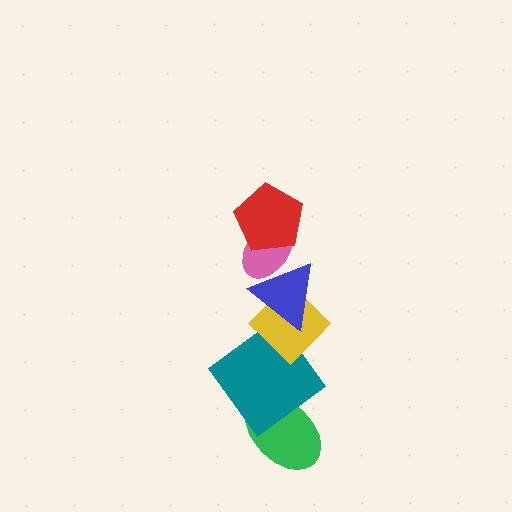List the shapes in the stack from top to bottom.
From top to bottom: the red pentagon, the pink ellipse, the blue triangle, the yellow diamond, the teal diamond, the green ellipse.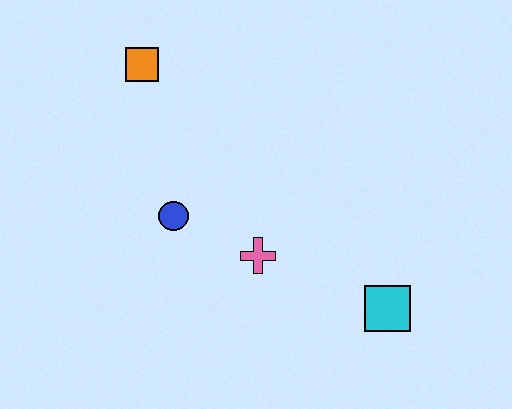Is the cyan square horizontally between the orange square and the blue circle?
No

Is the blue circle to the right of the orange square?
Yes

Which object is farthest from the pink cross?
The orange square is farthest from the pink cross.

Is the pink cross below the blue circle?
Yes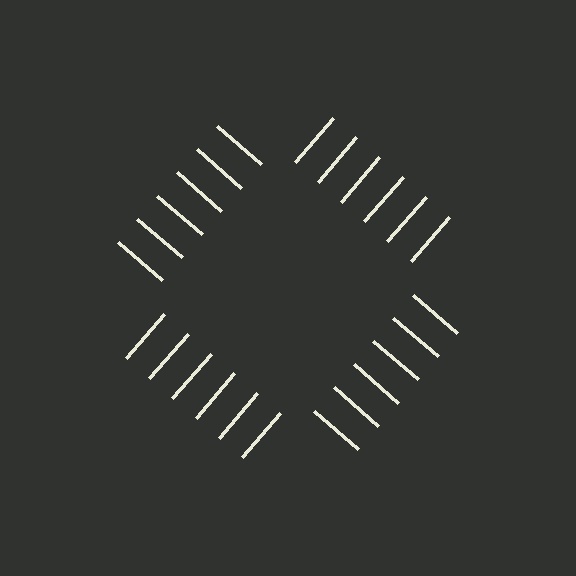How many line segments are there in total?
24 — 6 along each of the 4 edges.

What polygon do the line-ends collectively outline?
An illusory square — the line segments terminate on its edges but no continuous stroke is drawn.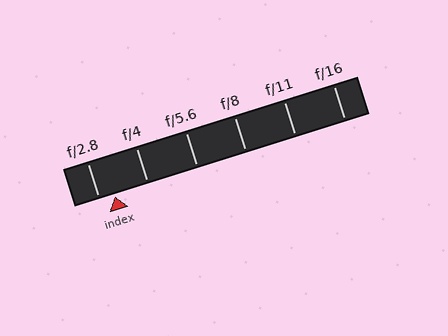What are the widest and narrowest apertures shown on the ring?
The widest aperture shown is f/2.8 and the narrowest is f/16.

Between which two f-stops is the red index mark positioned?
The index mark is between f/2.8 and f/4.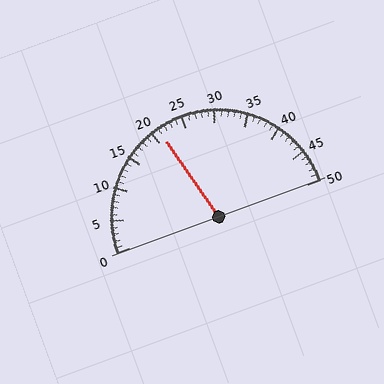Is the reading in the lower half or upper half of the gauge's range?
The reading is in the lower half of the range (0 to 50).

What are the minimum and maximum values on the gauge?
The gauge ranges from 0 to 50.